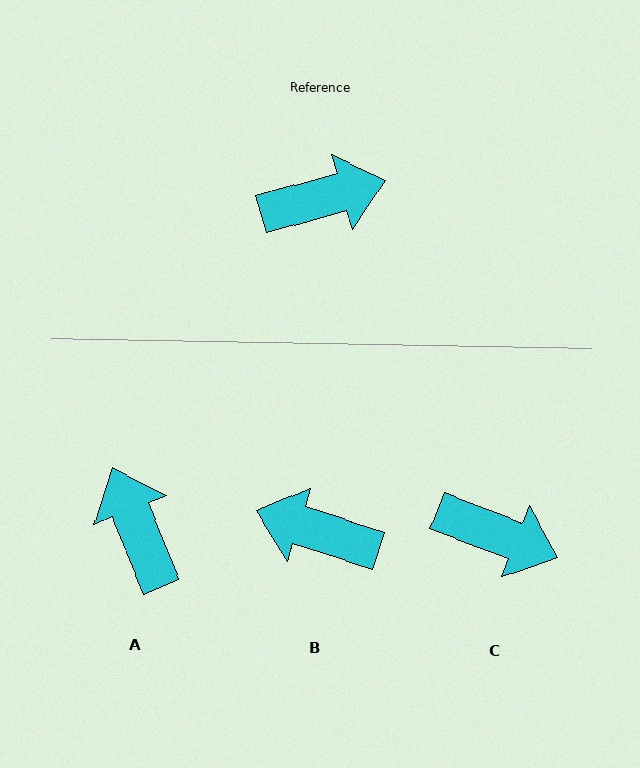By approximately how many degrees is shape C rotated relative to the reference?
Approximately 36 degrees clockwise.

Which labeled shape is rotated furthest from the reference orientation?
B, about 147 degrees away.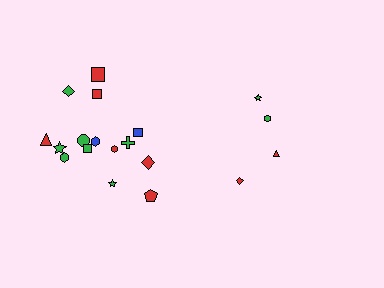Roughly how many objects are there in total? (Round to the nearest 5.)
Roughly 20 objects in total.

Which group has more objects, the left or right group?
The left group.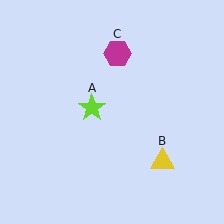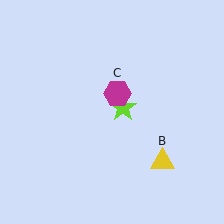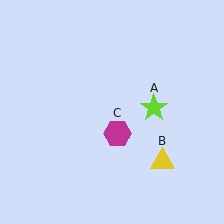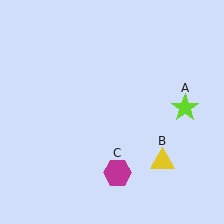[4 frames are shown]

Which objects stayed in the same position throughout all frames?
Yellow triangle (object B) remained stationary.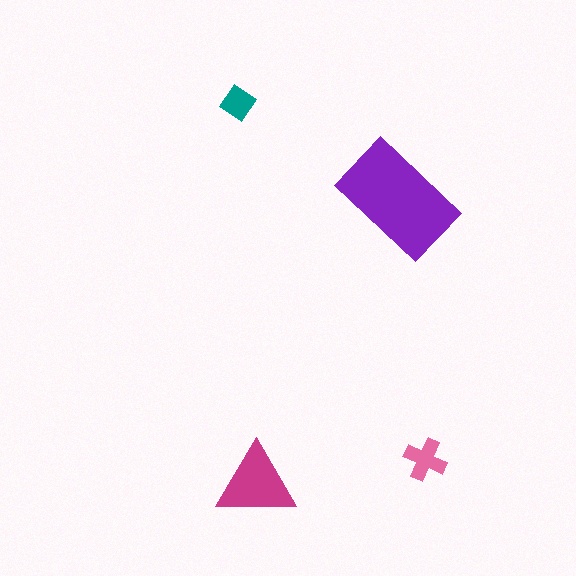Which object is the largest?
The purple rectangle.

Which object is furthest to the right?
The pink cross is rightmost.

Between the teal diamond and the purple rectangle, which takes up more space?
The purple rectangle.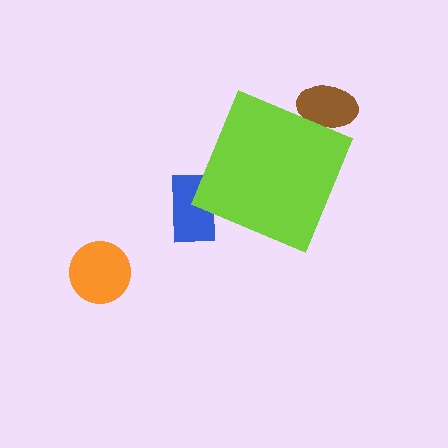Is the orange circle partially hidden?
No, the orange circle is fully visible.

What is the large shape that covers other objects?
A lime diamond.